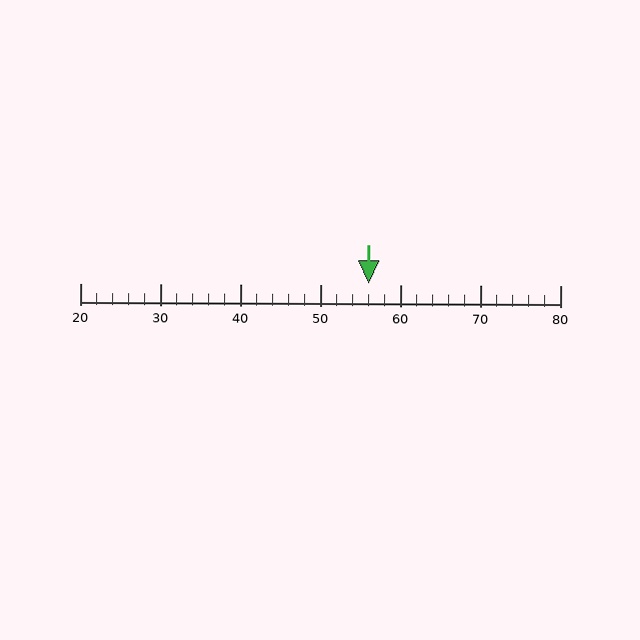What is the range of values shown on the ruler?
The ruler shows values from 20 to 80.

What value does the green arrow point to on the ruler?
The green arrow points to approximately 56.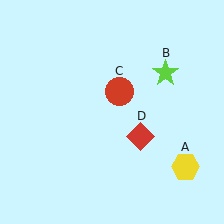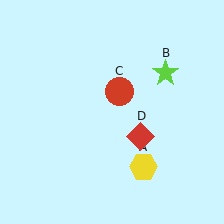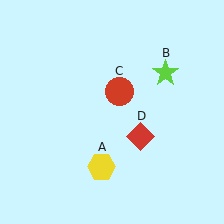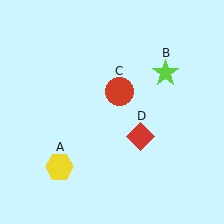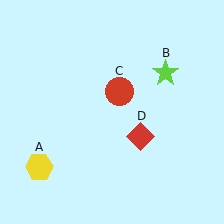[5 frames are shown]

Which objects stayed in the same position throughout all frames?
Lime star (object B) and red circle (object C) and red diamond (object D) remained stationary.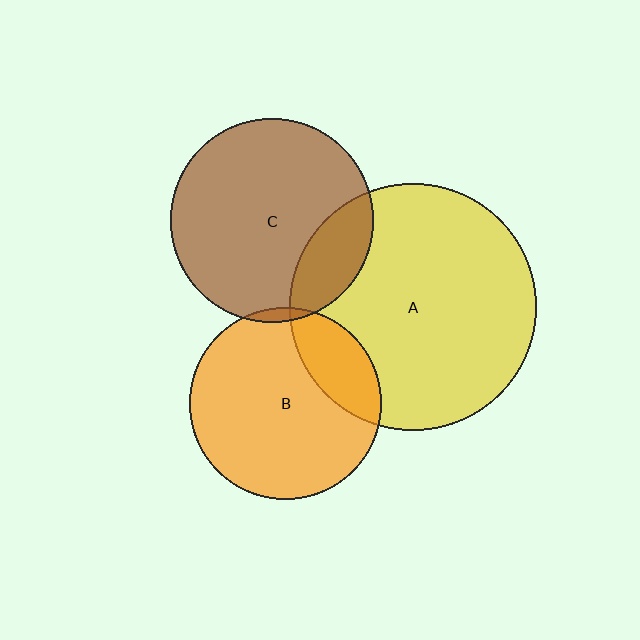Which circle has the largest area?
Circle A (yellow).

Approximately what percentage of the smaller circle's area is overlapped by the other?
Approximately 20%.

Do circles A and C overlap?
Yes.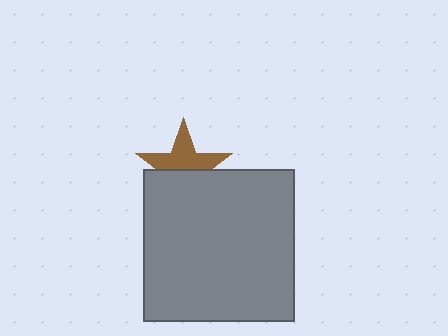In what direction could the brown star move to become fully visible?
The brown star could move up. That would shift it out from behind the gray square entirely.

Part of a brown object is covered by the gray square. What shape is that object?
It is a star.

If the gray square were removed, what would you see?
You would see the complete brown star.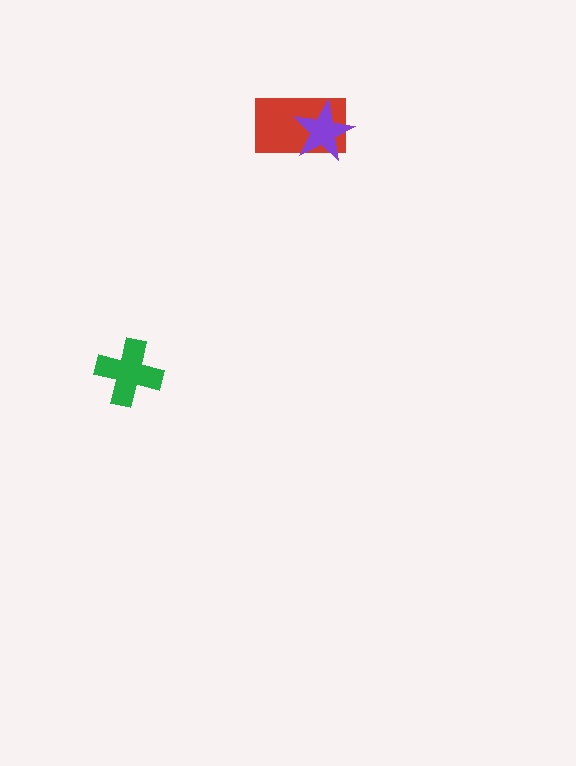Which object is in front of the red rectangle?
The purple star is in front of the red rectangle.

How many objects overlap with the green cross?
0 objects overlap with the green cross.